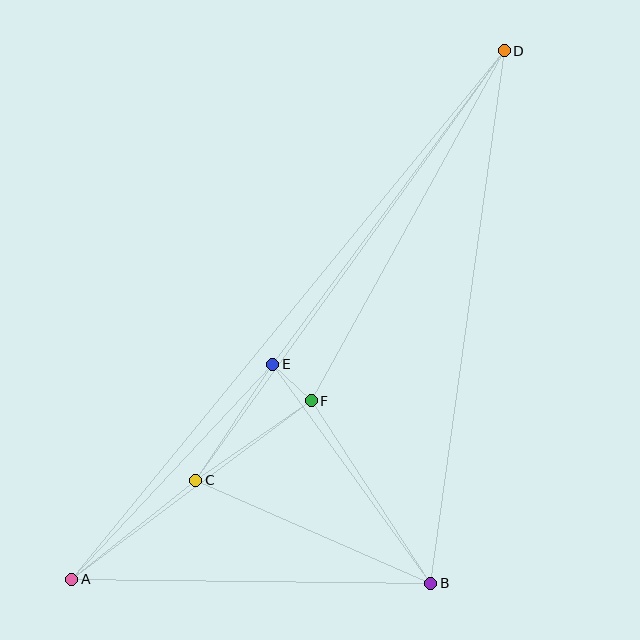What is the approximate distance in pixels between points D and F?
The distance between D and F is approximately 400 pixels.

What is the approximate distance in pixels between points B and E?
The distance between B and E is approximately 270 pixels.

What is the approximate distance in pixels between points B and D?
The distance between B and D is approximately 538 pixels.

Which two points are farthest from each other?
Points A and D are farthest from each other.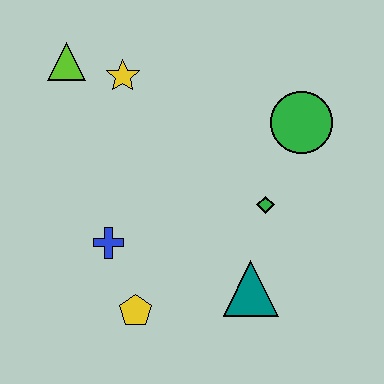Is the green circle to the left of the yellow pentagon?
No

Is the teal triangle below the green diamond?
Yes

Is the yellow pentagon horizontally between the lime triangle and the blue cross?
No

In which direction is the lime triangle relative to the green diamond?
The lime triangle is to the left of the green diamond.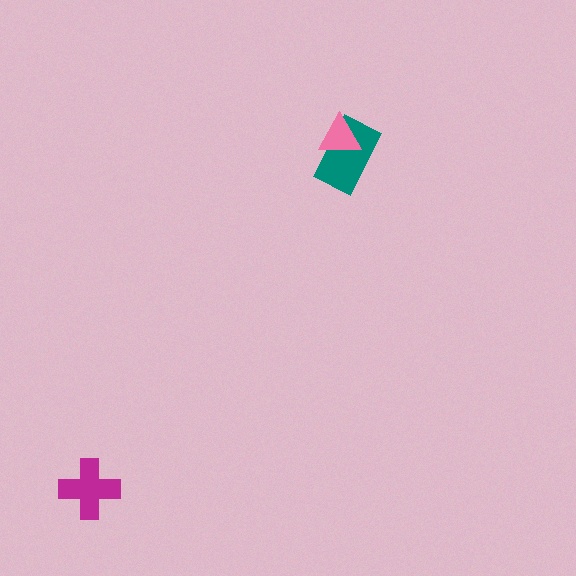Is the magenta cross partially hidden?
No, no other shape covers it.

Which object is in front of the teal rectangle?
The pink triangle is in front of the teal rectangle.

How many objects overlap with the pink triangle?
1 object overlaps with the pink triangle.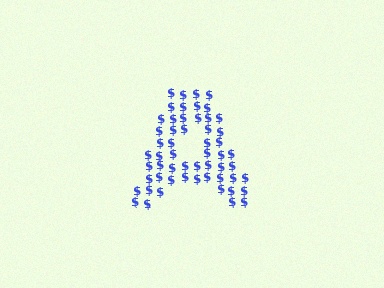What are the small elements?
The small elements are dollar signs.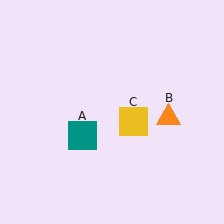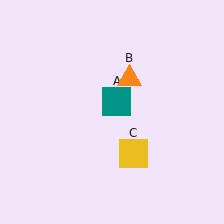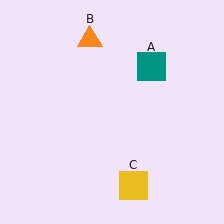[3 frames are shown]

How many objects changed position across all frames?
3 objects changed position: teal square (object A), orange triangle (object B), yellow square (object C).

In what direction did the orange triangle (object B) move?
The orange triangle (object B) moved up and to the left.